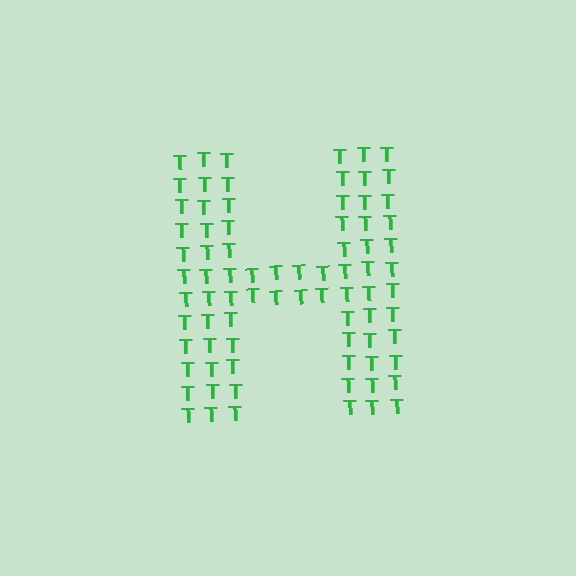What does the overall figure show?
The overall figure shows the letter H.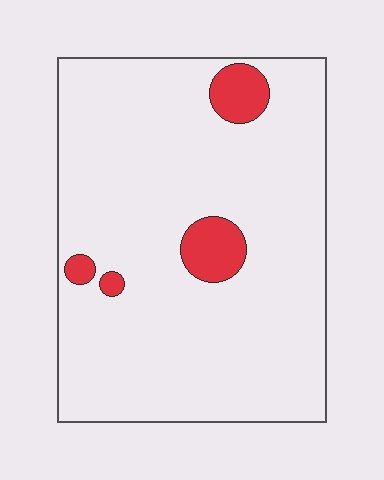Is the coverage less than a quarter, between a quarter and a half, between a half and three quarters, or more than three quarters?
Less than a quarter.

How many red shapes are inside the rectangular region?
4.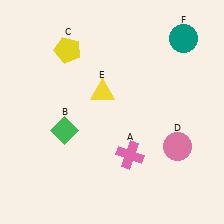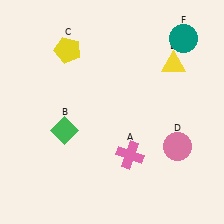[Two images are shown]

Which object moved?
The yellow triangle (E) moved right.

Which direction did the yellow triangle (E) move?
The yellow triangle (E) moved right.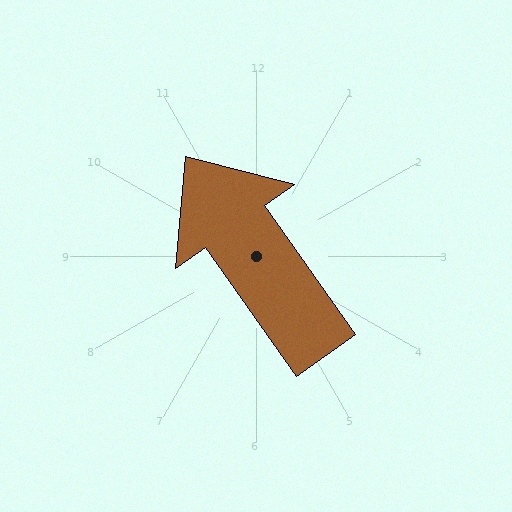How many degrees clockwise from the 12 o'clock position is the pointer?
Approximately 325 degrees.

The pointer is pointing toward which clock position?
Roughly 11 o'clock.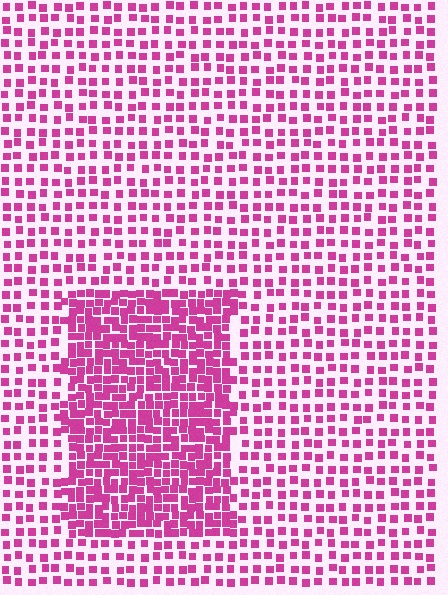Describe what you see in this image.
The image contains small magenta elements arranged at two different densities. A rectangle-shaped region is visible where the elements are more densely packed than the surrounding area.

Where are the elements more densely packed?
The elements are more densely packed inside the rectangle boundary.